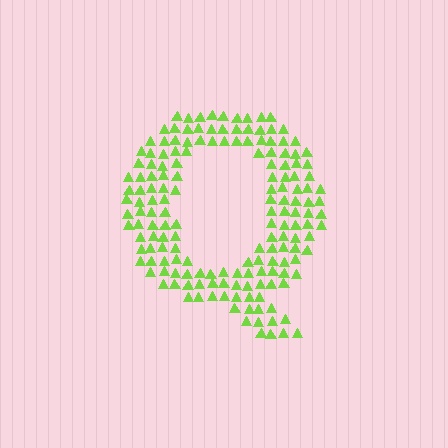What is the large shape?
The large shape is the letter Q.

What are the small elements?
The small elements are triangles.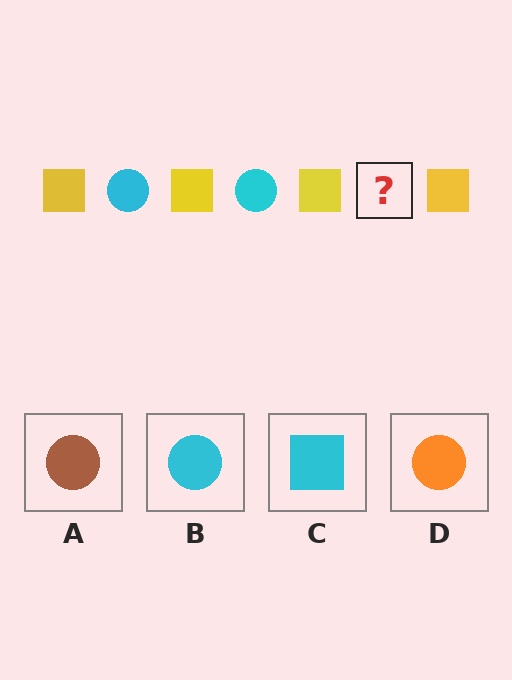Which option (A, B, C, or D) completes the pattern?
B.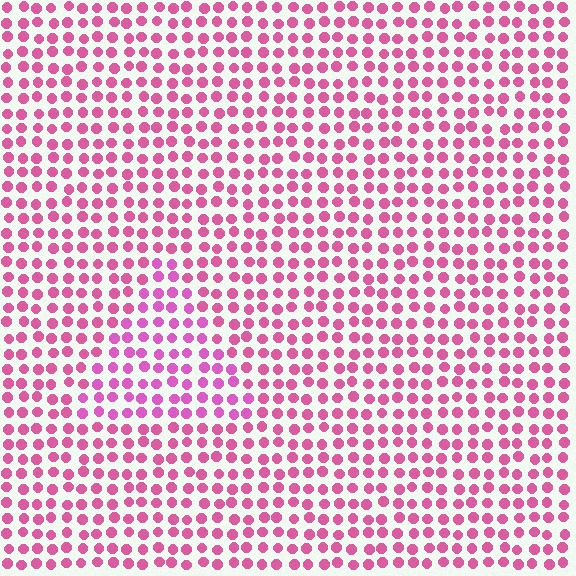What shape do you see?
I see a triangle.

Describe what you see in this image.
The image is filled with small pink elements in a uniform arrangement. A triangle-shaped region is visible where the elements are tinted to a slightly different hue, forming a subtle color boundary.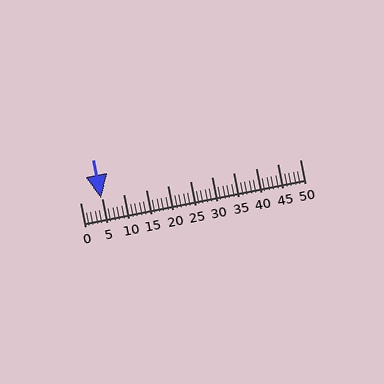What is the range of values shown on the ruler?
The ruler shows values from 0 to 50.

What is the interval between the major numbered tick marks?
The major tick marks are spaced 5 units apart.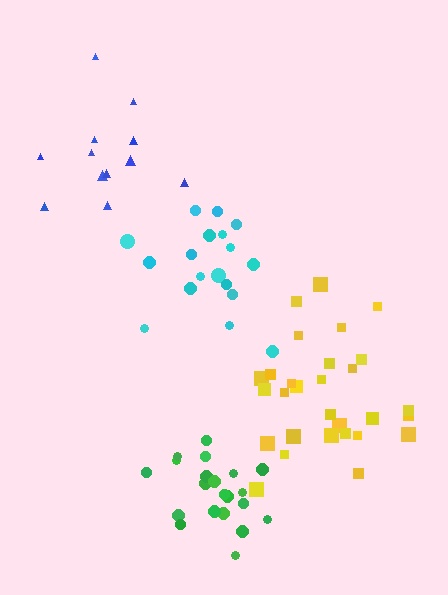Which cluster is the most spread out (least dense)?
Blue.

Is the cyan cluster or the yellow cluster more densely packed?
Yellow.